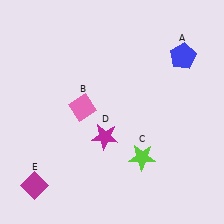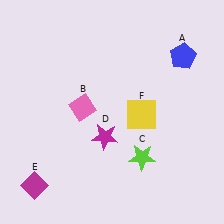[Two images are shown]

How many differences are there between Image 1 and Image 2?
There is 1 difference between the two images.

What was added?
A yellow square (F) was added in Image 2.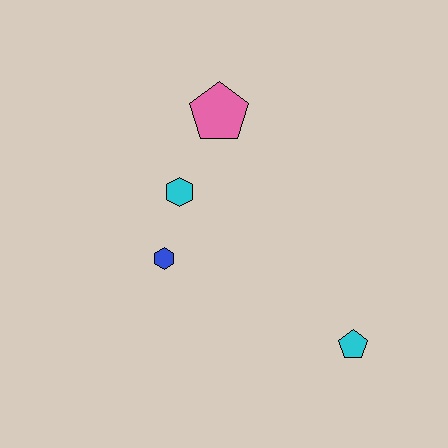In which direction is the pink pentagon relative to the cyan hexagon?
The pink pentagon is above the cyan hexagon.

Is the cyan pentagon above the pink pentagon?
No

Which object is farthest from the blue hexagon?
The cyan pentagon is farthest from the blue hexagon.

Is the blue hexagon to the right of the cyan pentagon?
No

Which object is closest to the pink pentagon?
The cyan hexagon is closest to the pink pentagon.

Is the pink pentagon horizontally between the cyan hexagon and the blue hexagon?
No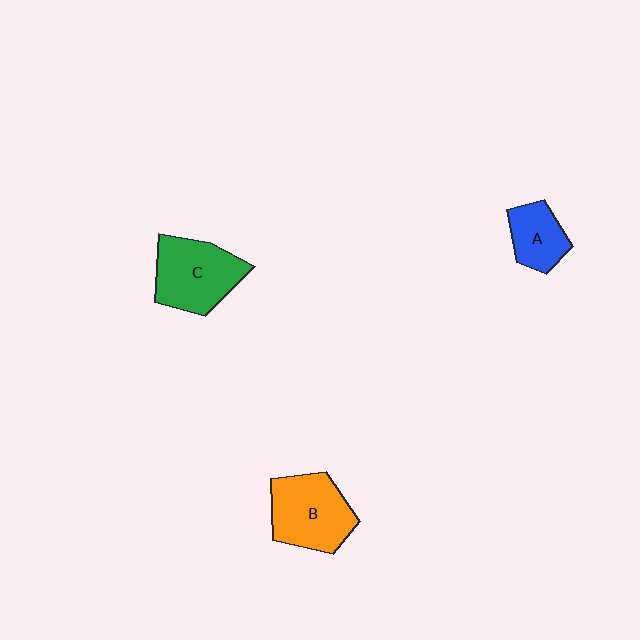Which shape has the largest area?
Shape B (orange).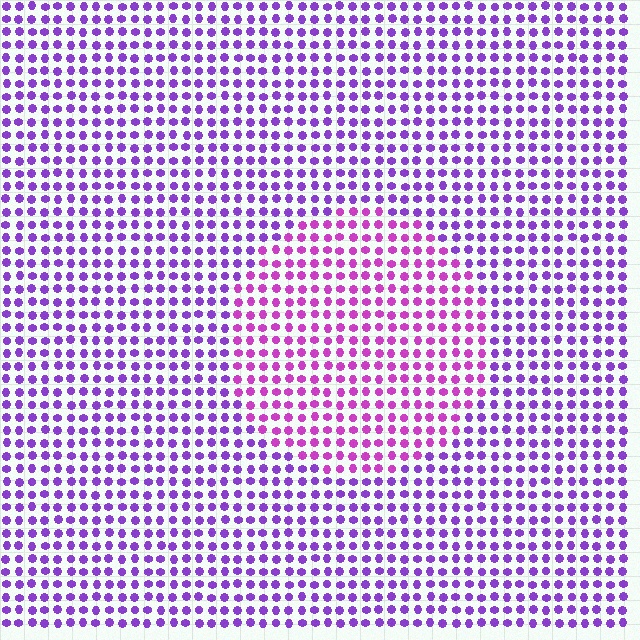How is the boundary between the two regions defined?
The boundary is defined purely by a slight shift in hue (about 31 degrees). Spacing, size, and orientation are identical on both sides.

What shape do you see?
I see a circle.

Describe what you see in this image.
The image is filled with small purple elements in a uniform arrangement. A circle-shaped region is visible where the elements are tinted to a slightly different hue, forming a subtle color boundary.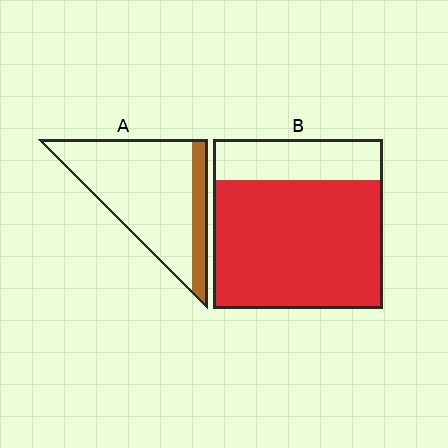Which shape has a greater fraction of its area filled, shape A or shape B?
Shape B.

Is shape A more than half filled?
No.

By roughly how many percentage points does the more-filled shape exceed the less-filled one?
By roughly 60 percentage points (B over A).